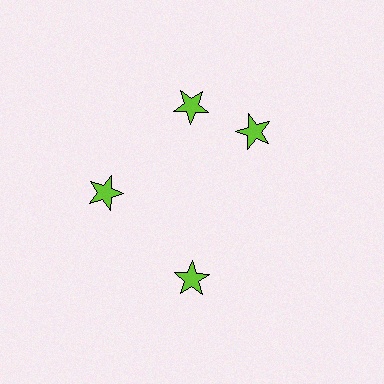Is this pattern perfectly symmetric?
No. The 4 lime stars are arranged in a ring, but one element near the 3 o'clock position is rotated out of alignment along the ring, breaking the 4-fold rotational symmetry.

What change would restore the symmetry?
The symmetry would be restored by rotating it back into even spacing with its neighbors so that all 4 stars sit at equal angles and equal distance from the center.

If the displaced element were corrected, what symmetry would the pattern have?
It would have 4-fold rotational symmetry — the pattern would map onto itself every 90 degrees.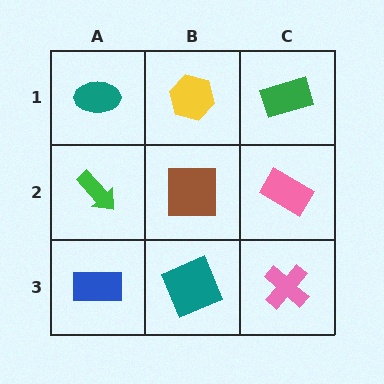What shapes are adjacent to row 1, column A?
A green arrow (row 2, column A), a yellow hexagon (row 1, column B).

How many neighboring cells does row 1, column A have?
2.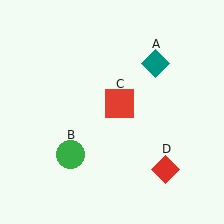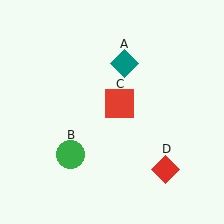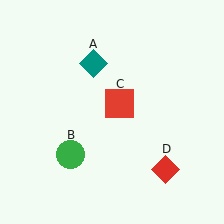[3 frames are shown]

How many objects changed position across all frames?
1 object changed position: teal diamond (object A).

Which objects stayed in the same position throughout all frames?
Green circle (object B) and red square (object C) and red diamond (object D) remained stationary.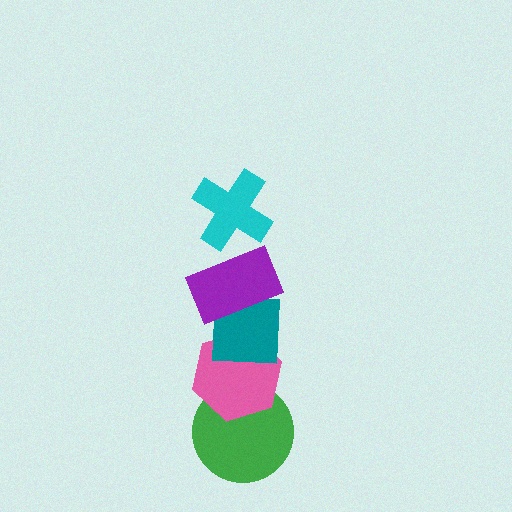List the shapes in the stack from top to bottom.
From top to bottom: the cyan cross, the purple rectangle, the teal square, the pink hexagon, the green circle.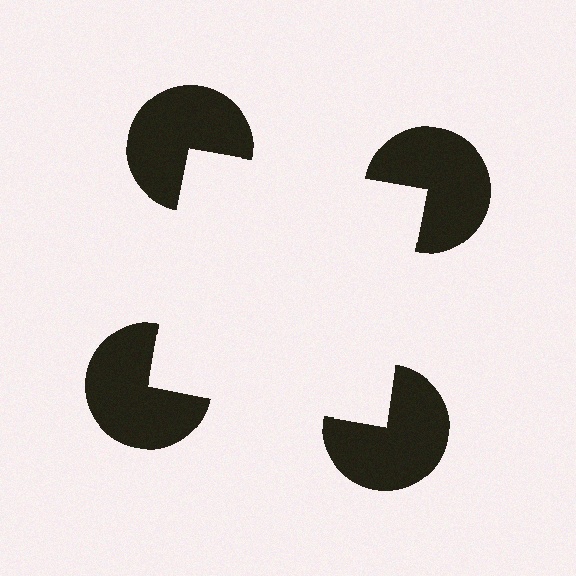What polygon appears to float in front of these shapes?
An illusory square — its edges are inferred from the aligned wedge cuts in the pac-man discs, not physically drawn.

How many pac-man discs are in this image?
There are 4 — one at each vertex of the illusory square.